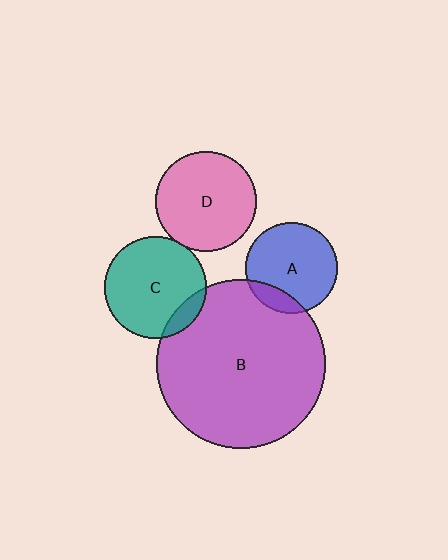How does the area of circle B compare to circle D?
Approximately 2.8 times.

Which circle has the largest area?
Circle B (purple).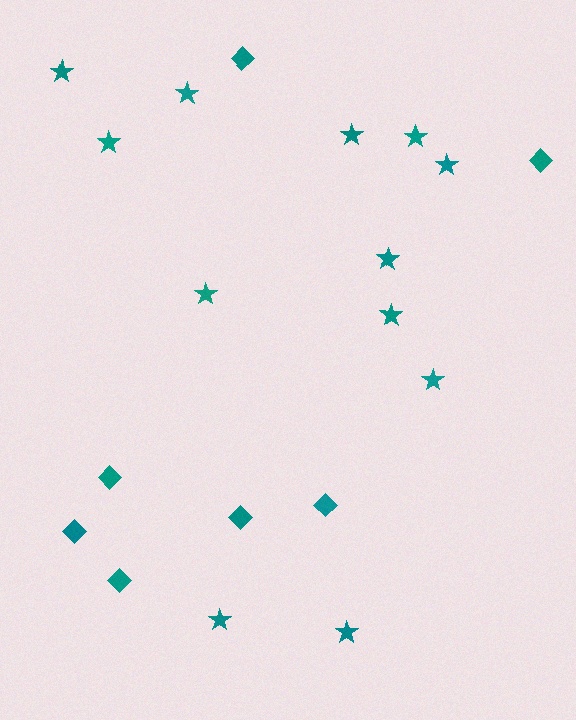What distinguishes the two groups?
There are 2 groups: one group of stars (12) and one group of diamonds (7).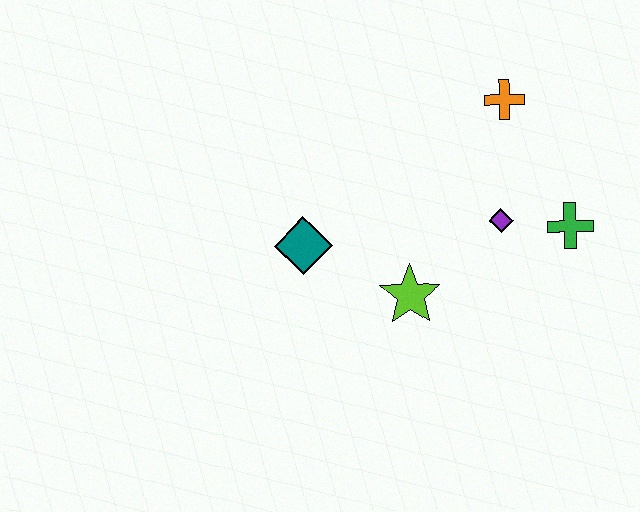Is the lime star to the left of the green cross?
Yes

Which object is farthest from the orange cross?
The teal diamond is farthest from the orange cross.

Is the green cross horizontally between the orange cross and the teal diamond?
No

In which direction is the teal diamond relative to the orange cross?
The teal diamond is to the left of the orange cross.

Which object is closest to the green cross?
The purple diamond is closest to the green cross.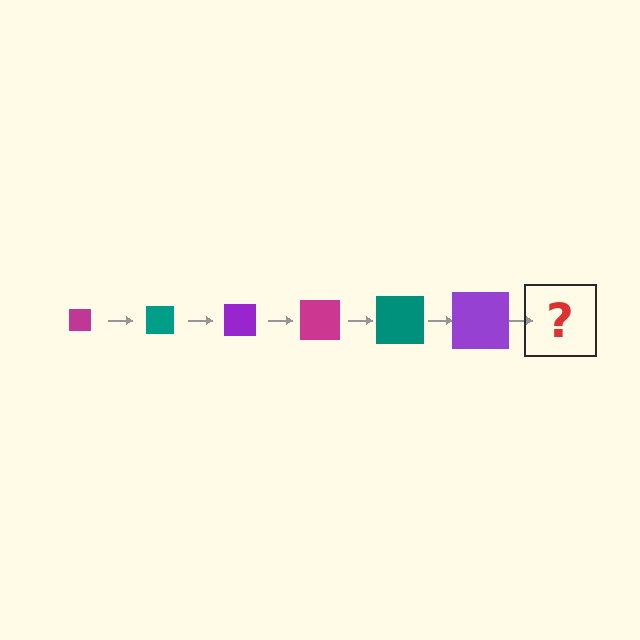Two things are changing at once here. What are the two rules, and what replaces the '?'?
The two rules are that the square grows larger each step and the color cycles through magenta, teal, and purple. The '?' should be a magenta square, larger than the previous one.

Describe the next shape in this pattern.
It should be a magenta square, larger than the previous one.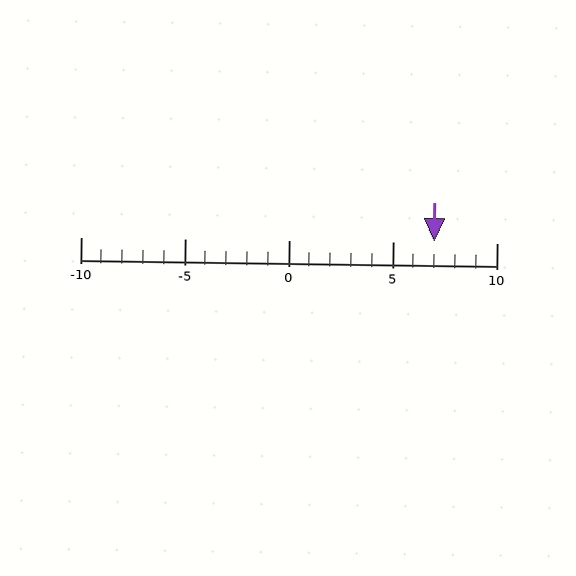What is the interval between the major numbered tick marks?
The major tick marks are spaced 5 units apart.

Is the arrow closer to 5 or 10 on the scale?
The arrow is closer to 5.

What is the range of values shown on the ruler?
The ruler shows values from -10 to 10.